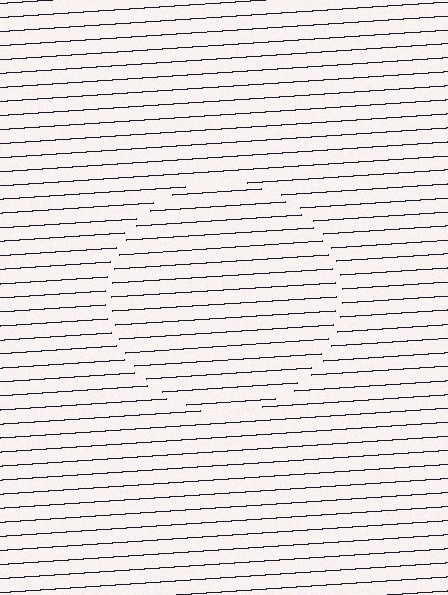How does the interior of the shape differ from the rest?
The interior of the shape contains the same grating, shifted by half a period — the contour is defined by the phase discontinuity where line-ends from the inner and outer gratings abut.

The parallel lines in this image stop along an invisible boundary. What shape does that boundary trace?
An illusory circle. The interior of the shape contains the same grating, shifted by half a period — the contour is defined by the phase discontinuity where line-ends from the inner and outer gratings abut.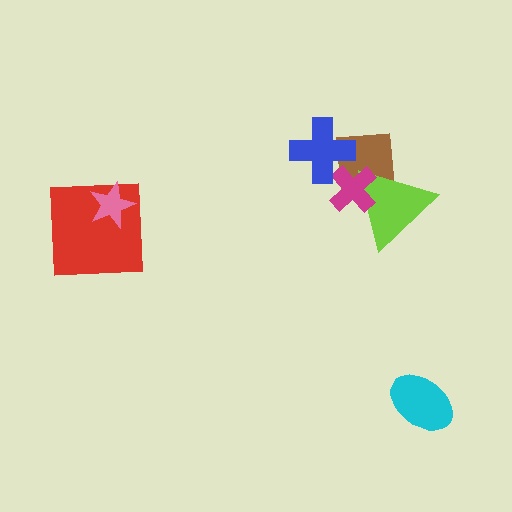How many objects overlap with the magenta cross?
3 objects overlap with the magenta cross.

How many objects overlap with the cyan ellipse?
0 objects overlap with the cyan ellipse.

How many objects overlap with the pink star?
1 object overlaps with the pink star.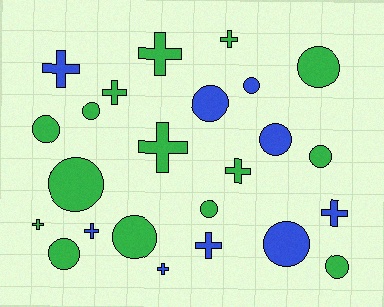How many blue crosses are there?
There are 5 blue crosses.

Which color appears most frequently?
Green, with 15 objects.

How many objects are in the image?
There are 24 objects.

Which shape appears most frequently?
Circle, with 13 objects.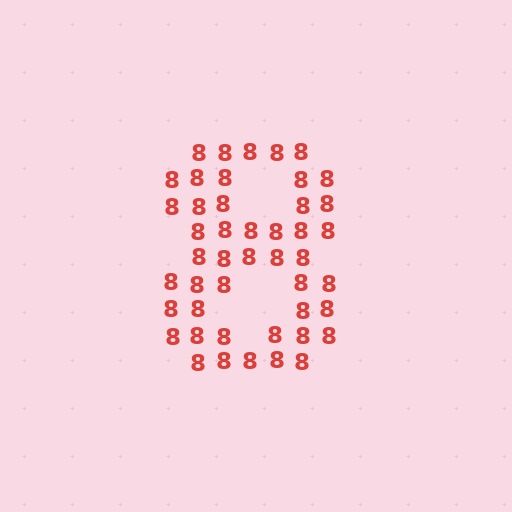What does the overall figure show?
The overall figure shows the digit 8.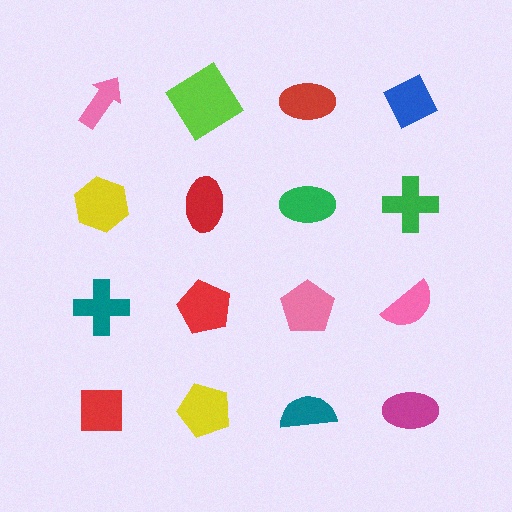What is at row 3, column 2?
A red pentagon.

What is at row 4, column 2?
A yellow pentagon.